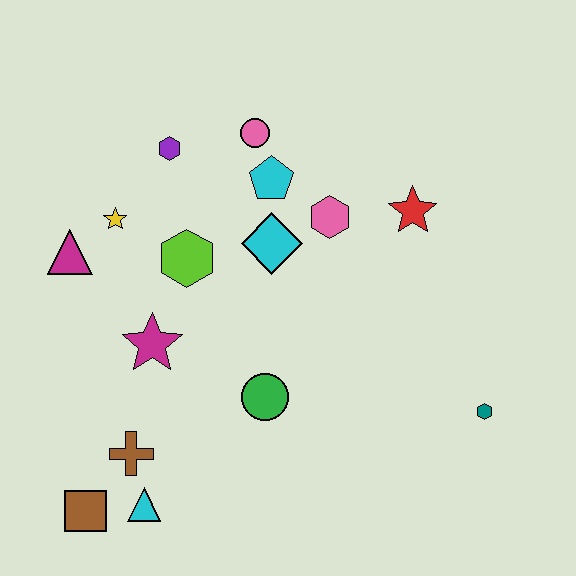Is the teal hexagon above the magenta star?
No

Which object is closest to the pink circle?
The cyan pentagon is closest to the pink circle.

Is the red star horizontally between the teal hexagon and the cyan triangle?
Yes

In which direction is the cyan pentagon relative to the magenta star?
The cyan pentagon is above the magenta star.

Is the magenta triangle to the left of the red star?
Yes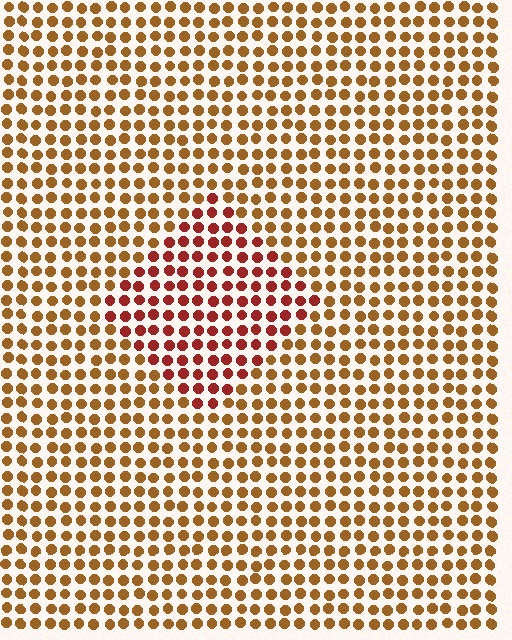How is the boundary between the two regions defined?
The boundary is defined purely by a slight shift in hue (about 33 degrees). Spacing, size, and orientation are identical on both sides.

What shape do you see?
I see a diamond.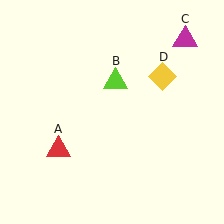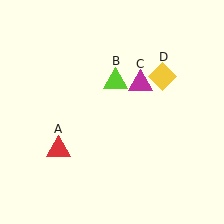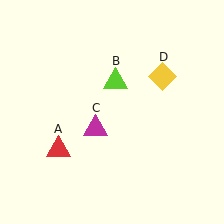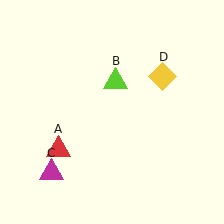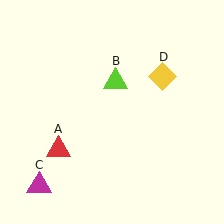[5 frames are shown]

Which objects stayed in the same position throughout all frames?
Red triangle (object A) and lime triangle (object B) and yellow diamond (object D) remained stationary.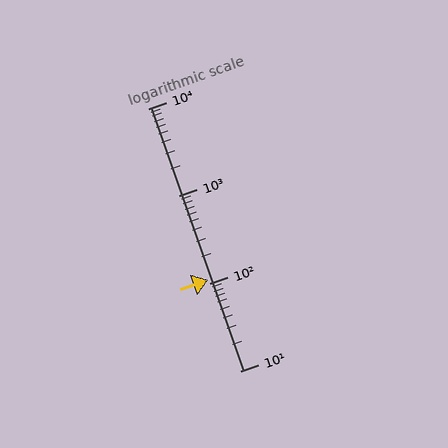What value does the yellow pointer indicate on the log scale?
The pointer indicates approximately 110.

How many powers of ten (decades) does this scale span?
The scale spans 3 decades, from 10 to 10000.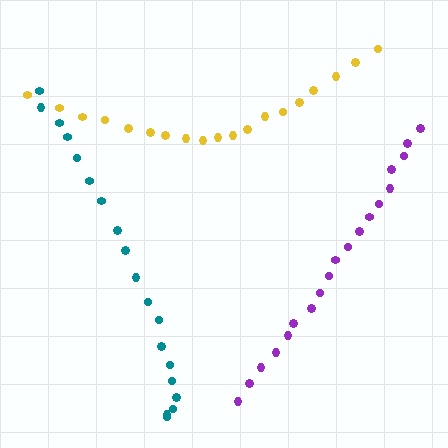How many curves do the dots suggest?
There are 3 distinct paths.